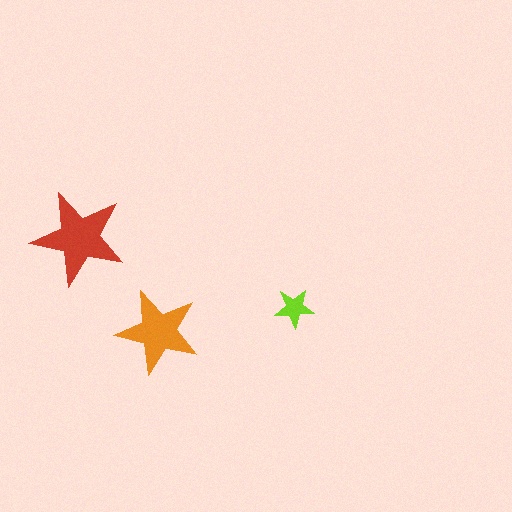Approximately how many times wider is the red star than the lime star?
About 2.5 times wider.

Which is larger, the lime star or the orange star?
The orange one.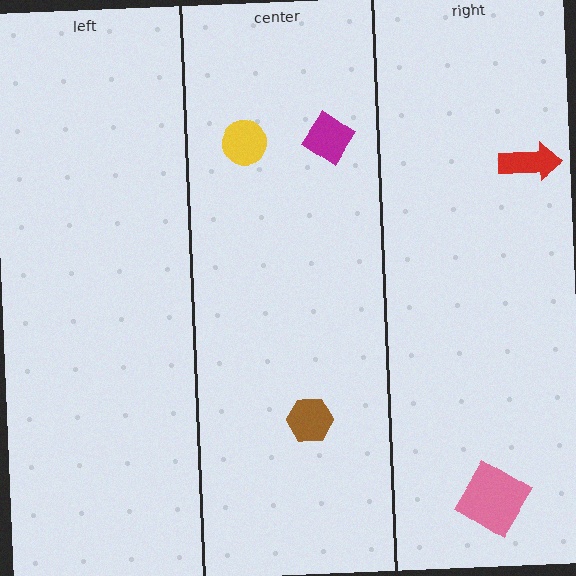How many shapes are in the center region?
3.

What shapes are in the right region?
The red arrow, the pink diamond.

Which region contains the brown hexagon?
The center region.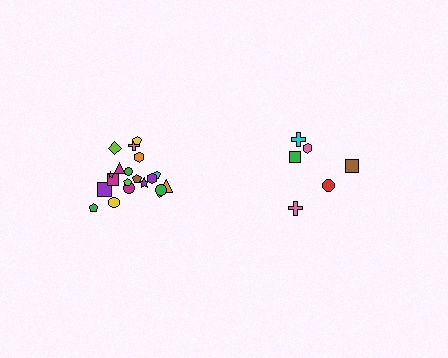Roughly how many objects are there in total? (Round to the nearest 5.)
Roughly 30 objects in total.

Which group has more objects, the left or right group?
The left group.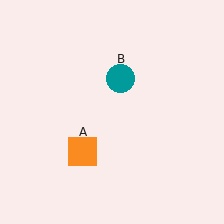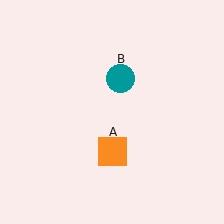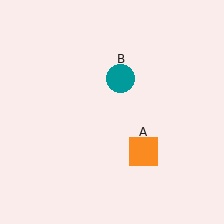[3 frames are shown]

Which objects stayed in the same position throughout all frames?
Teal circle (object B) remained stationary.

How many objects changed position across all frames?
1 object changed position: orange square (object A).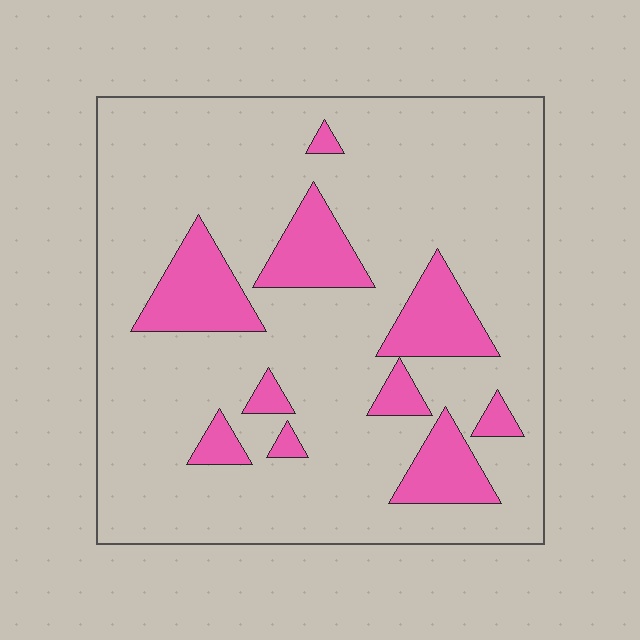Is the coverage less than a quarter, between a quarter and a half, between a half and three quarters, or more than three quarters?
Less than a quarter.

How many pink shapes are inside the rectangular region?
10.